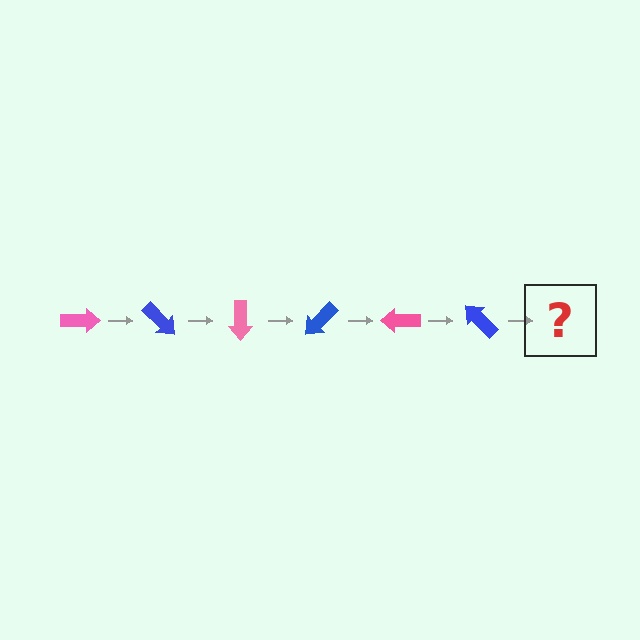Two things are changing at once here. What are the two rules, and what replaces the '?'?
The two rules are that it rotates 45 degrees each step and the color cycles through pink and blue. The '?' should be a pink arrow, rotated 270 degrees from the start.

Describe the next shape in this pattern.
It should be a pink arrow, rotated 270 degrees from the start.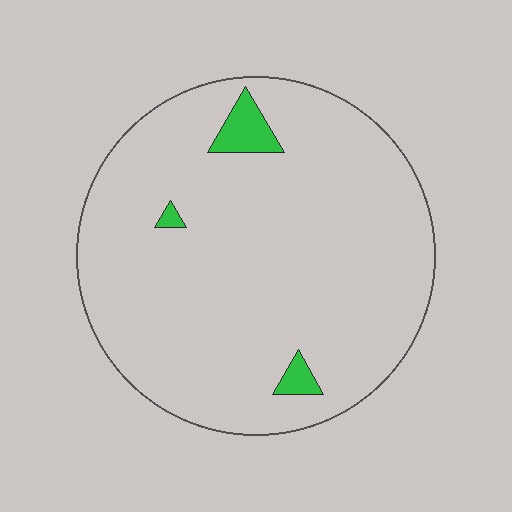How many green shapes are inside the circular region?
3.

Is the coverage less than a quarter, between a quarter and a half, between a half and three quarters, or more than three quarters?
Less than a quarter.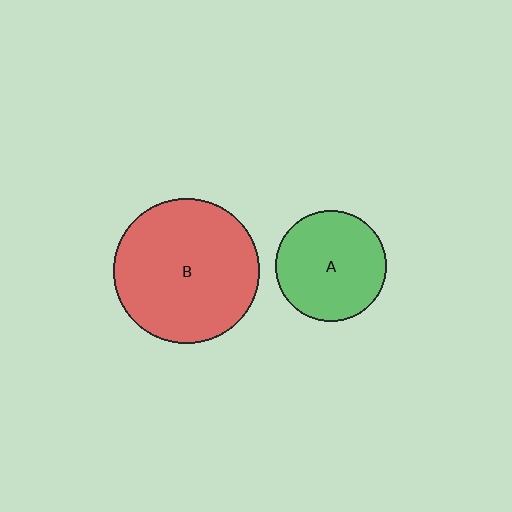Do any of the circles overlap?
No, none of the circles overlap.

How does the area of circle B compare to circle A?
Approximately 1.7 times.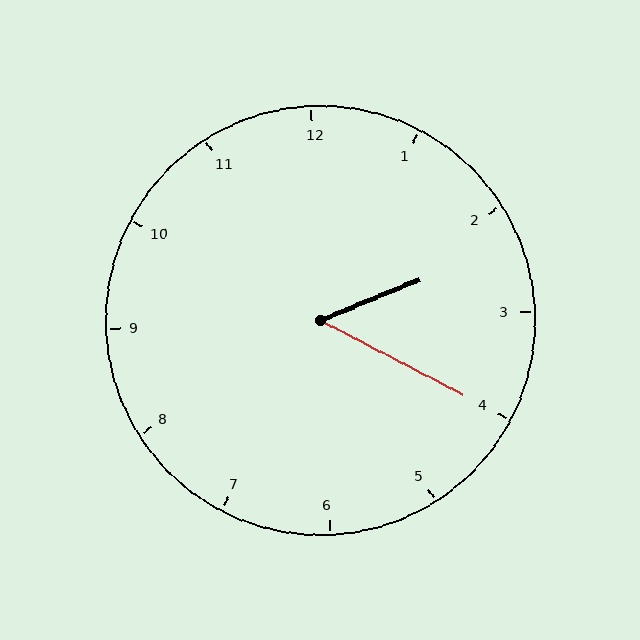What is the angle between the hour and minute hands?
Approximately 50 degrees.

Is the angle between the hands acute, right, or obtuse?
It is acute.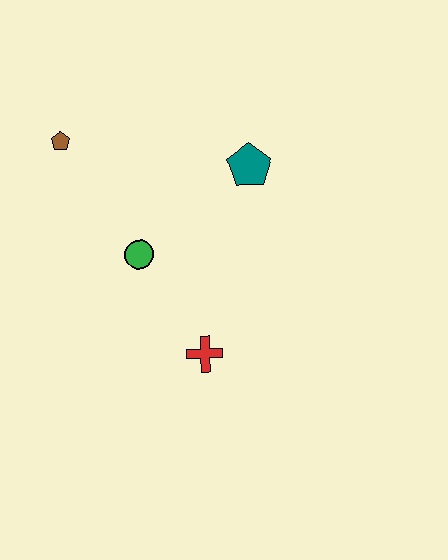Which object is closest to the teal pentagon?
The green circle is closest to the teal pentagon.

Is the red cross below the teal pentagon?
Yes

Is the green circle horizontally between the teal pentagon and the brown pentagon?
Yes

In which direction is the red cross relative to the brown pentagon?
The red cross is below the brown pentagon.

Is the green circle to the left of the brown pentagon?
No